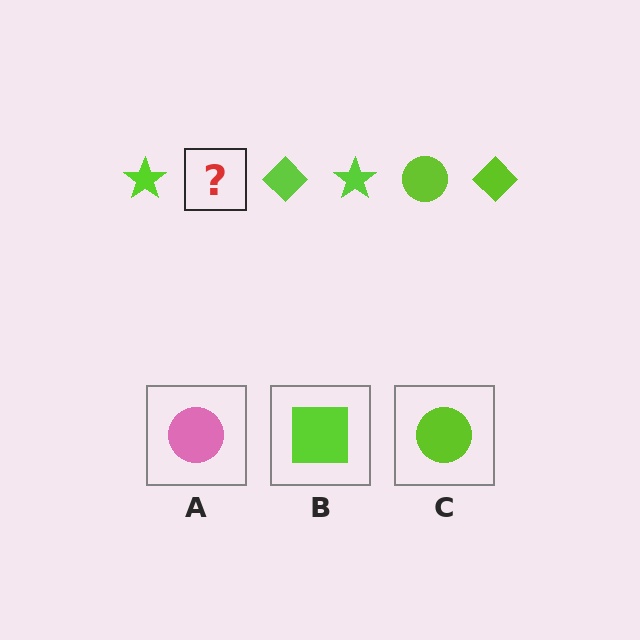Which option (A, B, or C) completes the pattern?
C.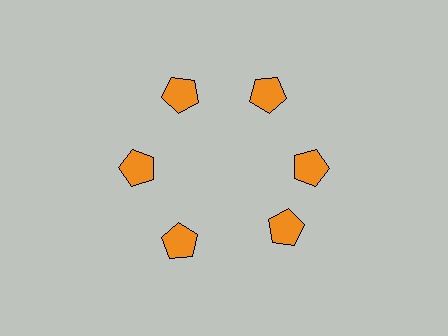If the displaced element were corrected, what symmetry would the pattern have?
It would have 6-fold rotational symmetry — the pattern would map onto itself every 60 degrees.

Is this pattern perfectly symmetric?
No. The 6 orange pentagons are arranged in a ring, but one element near the 5 o'clock position is rotated out of alignment along the ring, breaking the 6-fold rotational symmetry.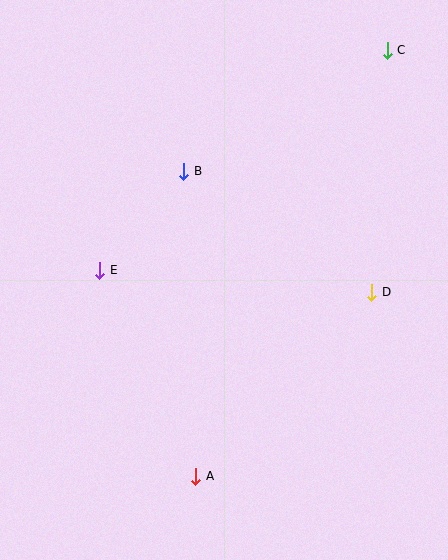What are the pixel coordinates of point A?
Point A is at (196, 476).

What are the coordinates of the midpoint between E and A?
The midpoint between E and A is at (148, 373).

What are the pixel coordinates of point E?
Point E is at (100, 270).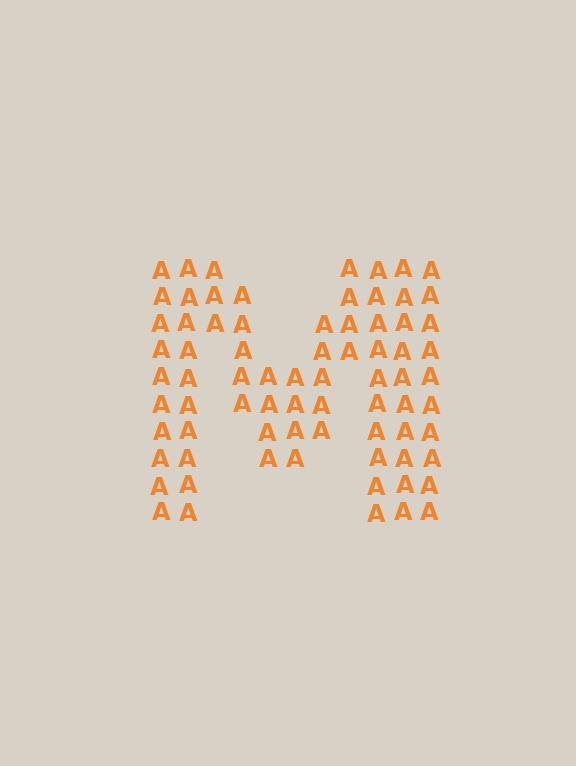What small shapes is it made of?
It is made of small letter A's.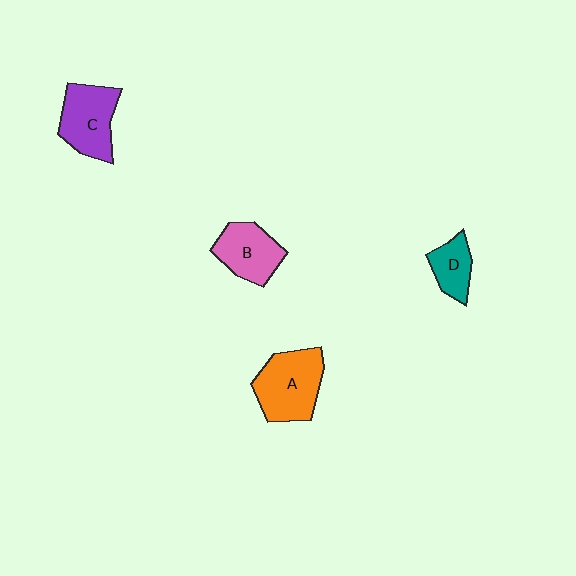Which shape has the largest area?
Shape A (orange).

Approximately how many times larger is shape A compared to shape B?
Approximately 1.3 times.